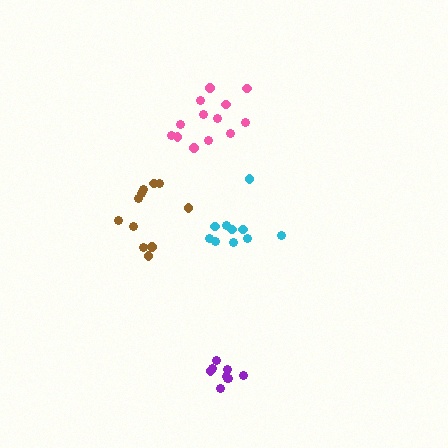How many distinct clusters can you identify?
There are 4 distinct clusters.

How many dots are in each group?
Group 1: 11 dots, Group 2: 10 dots, Group 3: 9 dots, Group 4: 13 dots (43 total).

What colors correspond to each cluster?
The clusters are colored: brown, cyan, purple, pink.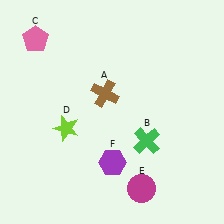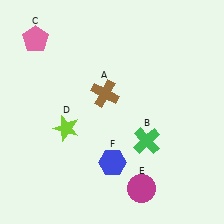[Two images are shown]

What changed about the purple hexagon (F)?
In Image 1, F is purple. In Image 2, it changed to blue.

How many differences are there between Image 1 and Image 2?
There is 1 difference between the two images.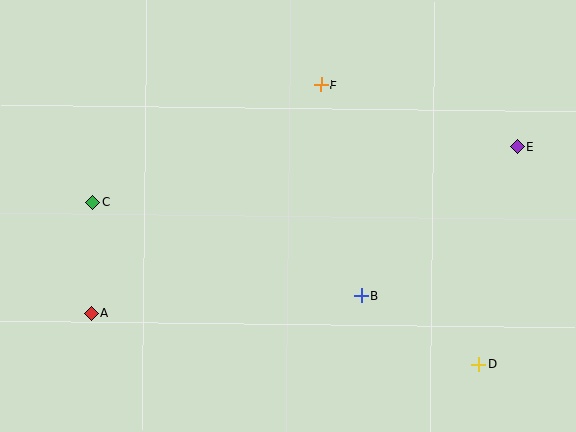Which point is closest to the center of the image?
Point B at (361, 296) is closest to the center.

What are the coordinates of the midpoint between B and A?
The midpoint between B and A is at (226, 304).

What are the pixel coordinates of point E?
Point E is at (517, 147).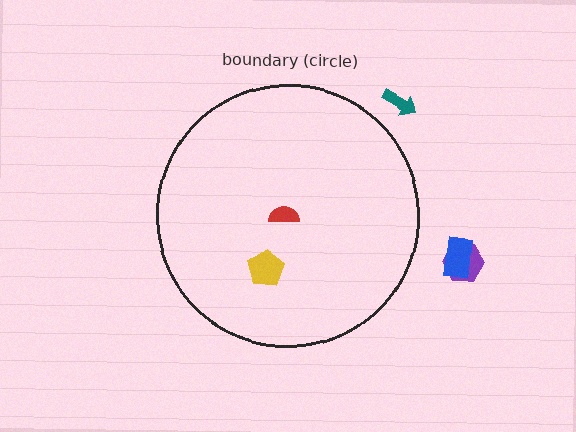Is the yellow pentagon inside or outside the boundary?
Inside.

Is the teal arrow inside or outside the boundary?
Outside.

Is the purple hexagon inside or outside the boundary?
Outside.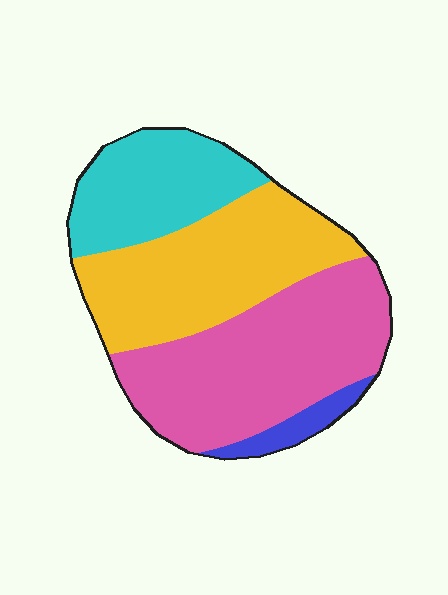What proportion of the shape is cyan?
Cyan covers about 20% of the shape.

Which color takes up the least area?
Blue, at roughly 5%.